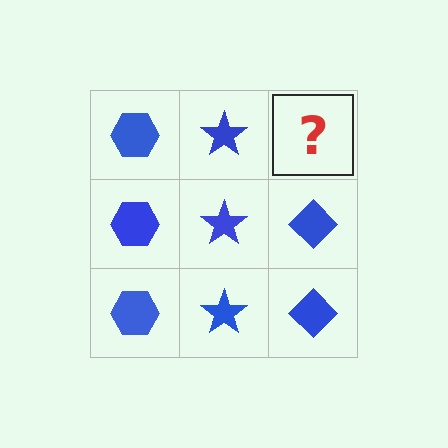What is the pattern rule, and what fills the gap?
The rule is that each column has a consistent shape. The gap should be filled with a blue diamond.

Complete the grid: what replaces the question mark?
The question mark should be replaced with a blue diamond.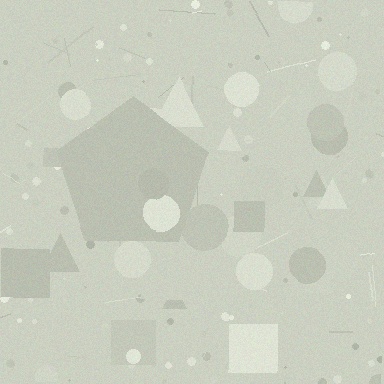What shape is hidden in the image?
A pentagon is hidden in the image.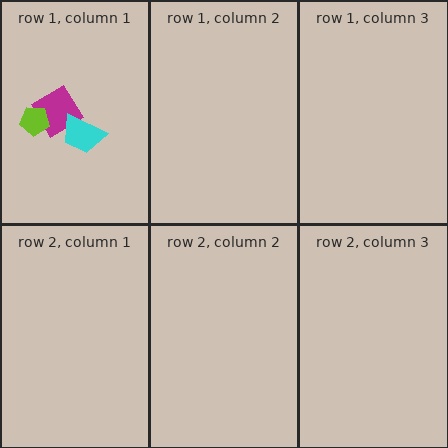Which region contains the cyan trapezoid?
The row 1, column 1 region.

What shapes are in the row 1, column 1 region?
The magenta diamond, the cyan trapezoid, the lime pentagon.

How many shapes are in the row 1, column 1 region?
3.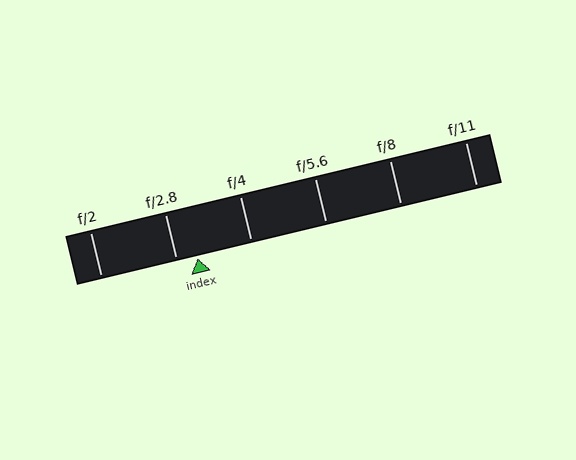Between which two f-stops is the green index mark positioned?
The index mark is between f/2.8 and f/4.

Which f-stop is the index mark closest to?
The index mark is closest to f/2.8.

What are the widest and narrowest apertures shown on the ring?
The widest aperture shown is f/2 and the narrowest is f/11.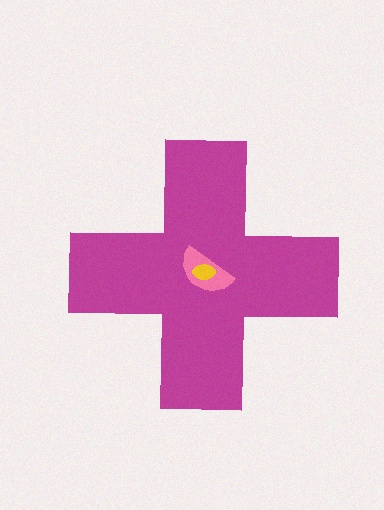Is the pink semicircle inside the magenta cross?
Yes.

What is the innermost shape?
The yellow ellipse.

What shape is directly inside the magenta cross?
The pink semicircle.